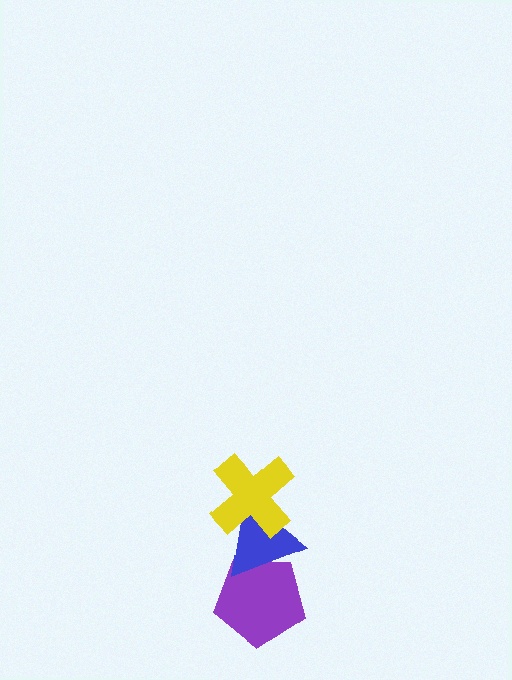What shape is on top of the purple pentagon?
The blue triangle is on top of the purple pentagon.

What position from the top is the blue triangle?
The blue triangle is 2nd from the top.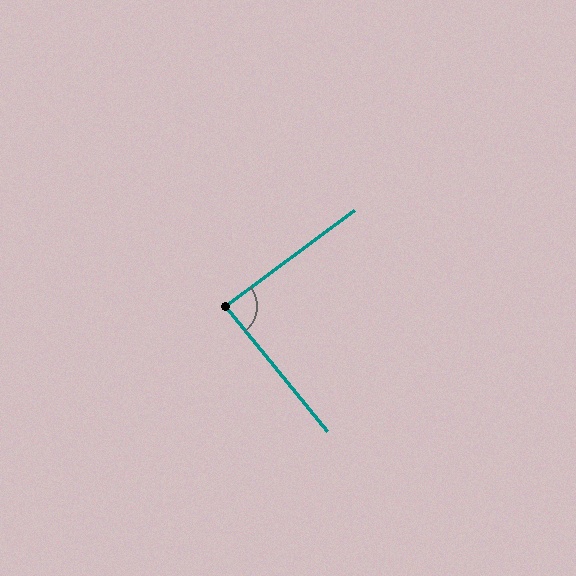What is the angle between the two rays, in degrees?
Approximately 88 degrees.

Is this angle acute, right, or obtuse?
It is approximately a right angle.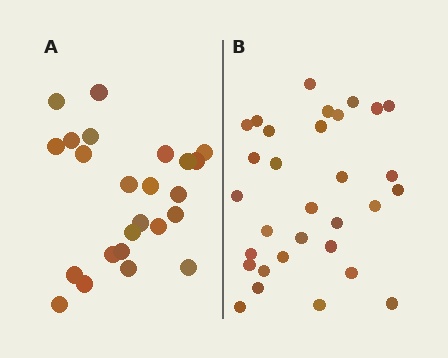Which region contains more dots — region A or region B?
Region B (the right region) has more dots.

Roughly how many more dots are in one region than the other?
Region B has roughly 8 or so more dots than region A.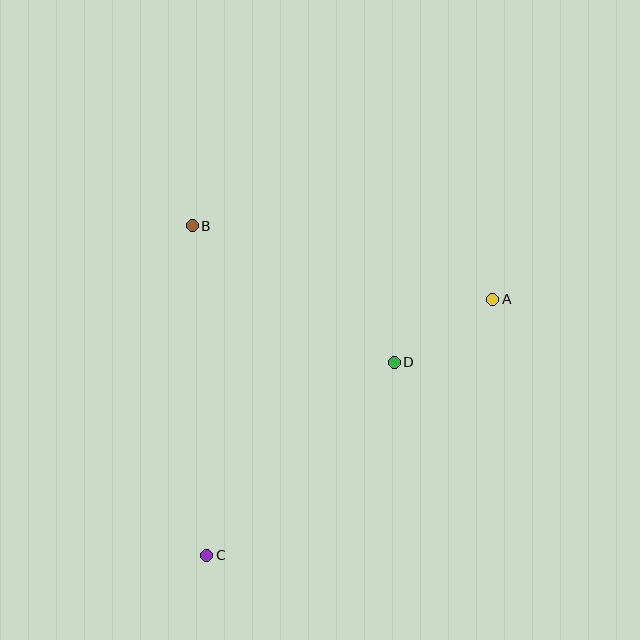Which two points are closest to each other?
Points A and D are closest to each other.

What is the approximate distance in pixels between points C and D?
The distance between C and D is approximately 269 pixels.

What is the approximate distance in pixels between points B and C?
The distance between B and C is approximately 330 pixels.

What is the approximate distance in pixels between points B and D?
The distance between B and D is approximately 243 pixels.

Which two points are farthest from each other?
Points A and C are farthest from each other.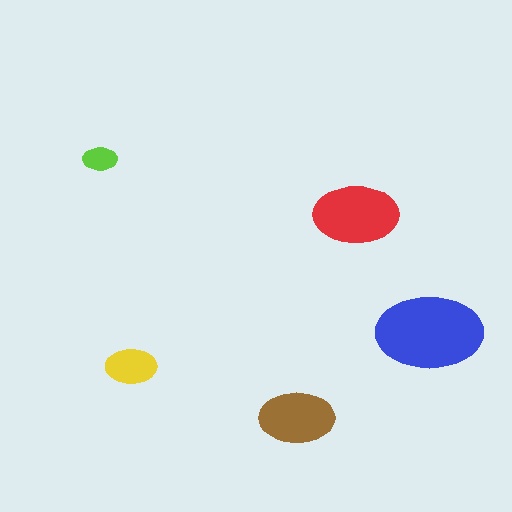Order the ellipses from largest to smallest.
the blue one, the red one, the brown one, the yellow one, the lime one.